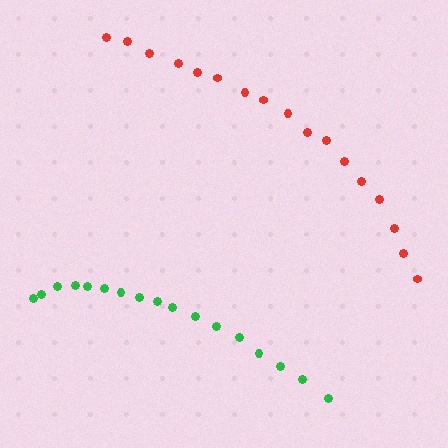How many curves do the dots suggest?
There are 2 distinct paths.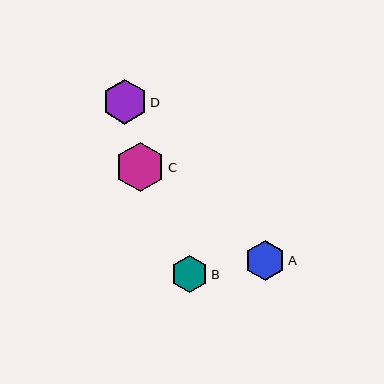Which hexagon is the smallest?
Hexagon B is the smallest with a size of approximately 37 pixels.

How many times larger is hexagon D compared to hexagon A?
Hexagon D is approximately 1.1 times the size of hexagon A.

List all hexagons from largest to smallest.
From largest to smallest: C, D, A, B.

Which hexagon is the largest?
Hexagon C is the largest with a size of approximately 50 pixels.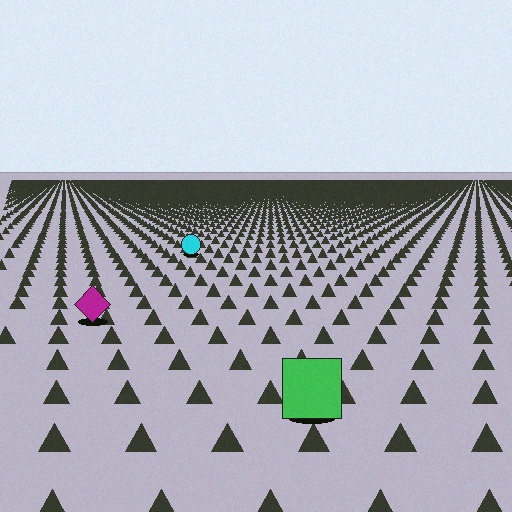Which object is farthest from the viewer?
The cyan circle is farthest from the viewer. It appears smaller and the ground texture around it is denser.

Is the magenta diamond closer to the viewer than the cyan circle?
Yes. The magenta diamond is closer — you can tell from the texture gradient: the ground texture is coarser near it.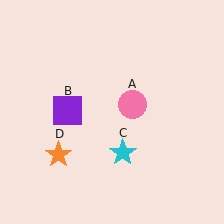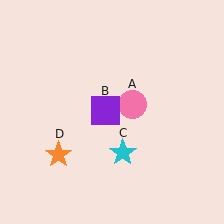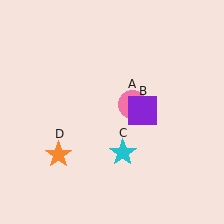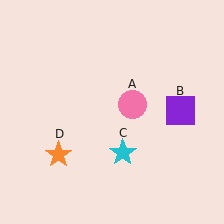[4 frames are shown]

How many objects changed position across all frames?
1 object changed position: purple square (object B).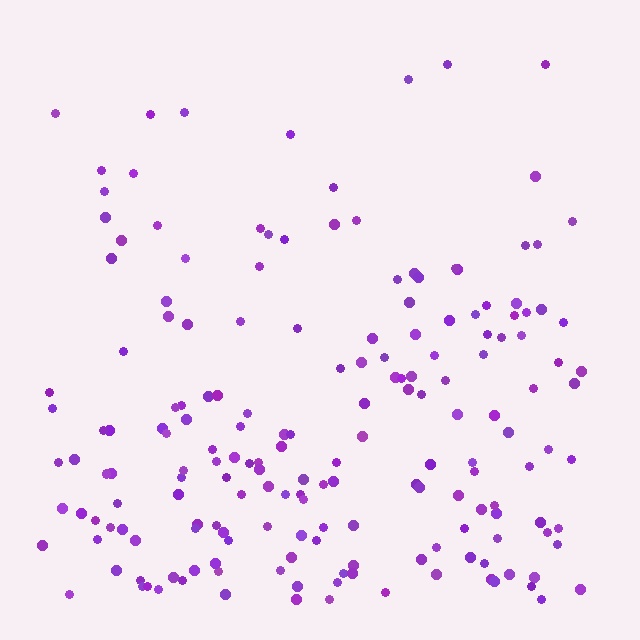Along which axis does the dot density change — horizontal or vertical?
Vertical.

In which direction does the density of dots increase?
From top to bottom, with the bottom side densest.